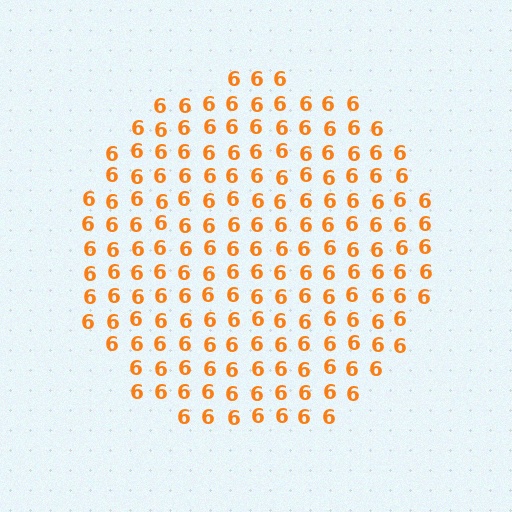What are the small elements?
The small elements are digit 6's.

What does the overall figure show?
The overall figure shows a circle.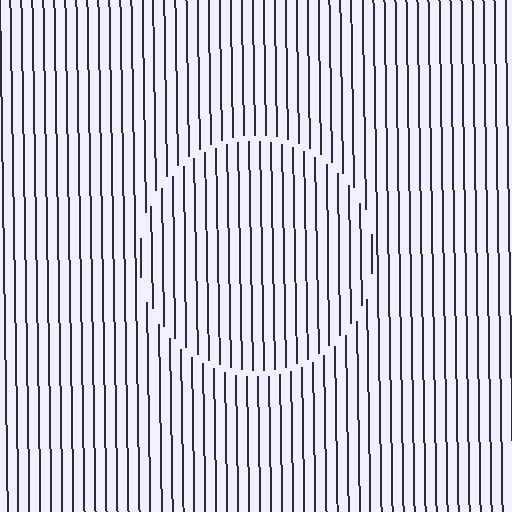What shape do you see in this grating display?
An illusory circle. The interior of the shape contains the same grating, shifted by half a period — the contour is defined by the phase discontinuity where line-ends from the inner and outer gratings abut.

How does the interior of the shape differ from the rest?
The interior of the shape contains the same grating, shifted by half a period — the contour is defined by the phase discontinuity where line-ends from the inner and outer gratings abut.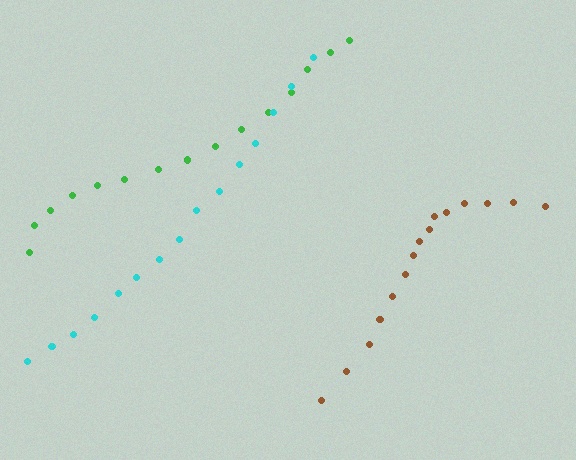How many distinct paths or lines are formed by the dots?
There are 3 distinct paths.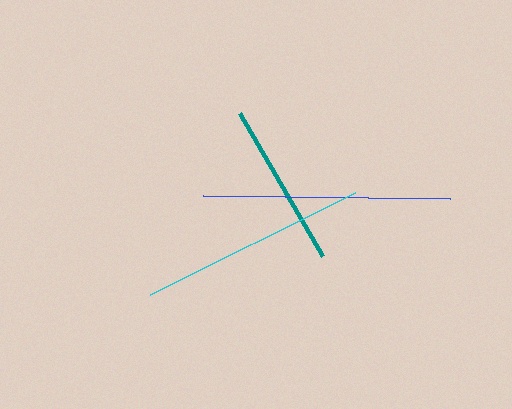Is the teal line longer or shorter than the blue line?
The blue line is longer than the teal line.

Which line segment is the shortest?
The teal line is the shortest at approximately 166 pixels.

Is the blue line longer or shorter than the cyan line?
The blue line is longer than the cyan line.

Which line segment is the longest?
The blue line is the longest at approximately 248 pixels.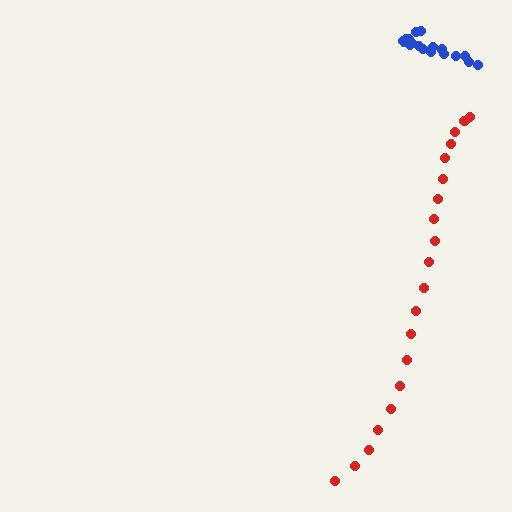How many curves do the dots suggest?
There are 2 distinct paths.